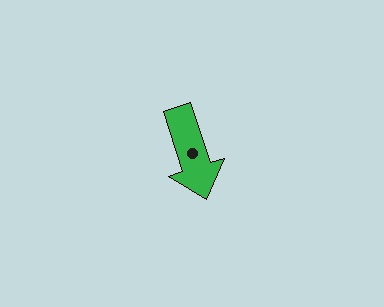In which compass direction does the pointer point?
South.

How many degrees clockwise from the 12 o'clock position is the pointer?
Approximately 162 degrees.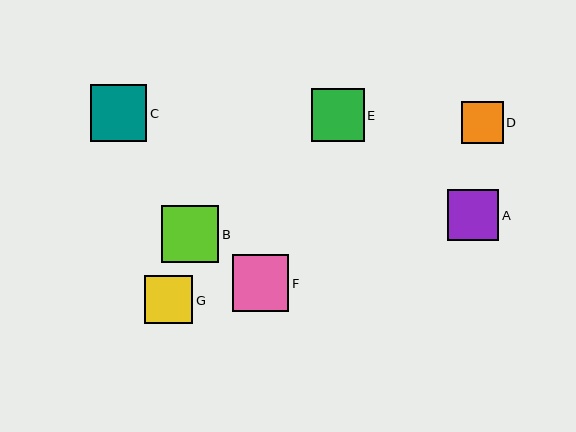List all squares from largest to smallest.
From largest to smallest: B, C, F, E, A, G, D.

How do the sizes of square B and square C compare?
Square B and square C are approximately the same size.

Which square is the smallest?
Square D is the smallest with a size of approximately 42 pixels.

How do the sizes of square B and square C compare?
Square B and square C are approximately the same size.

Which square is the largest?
Square B is the largest with a size of approximately 57 pixels.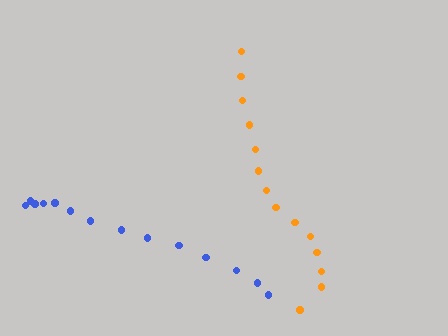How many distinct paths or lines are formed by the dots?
There are 2 distinct paths.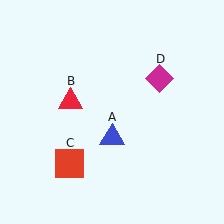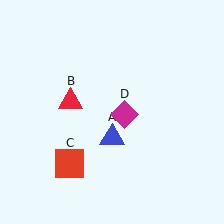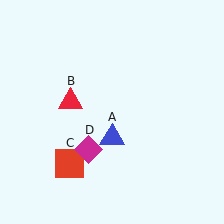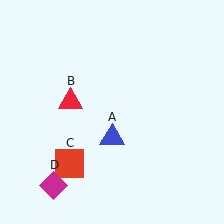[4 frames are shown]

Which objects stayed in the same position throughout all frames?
Blue triangle (object A) and red triangle (object B) and red square (object C) remained stationary.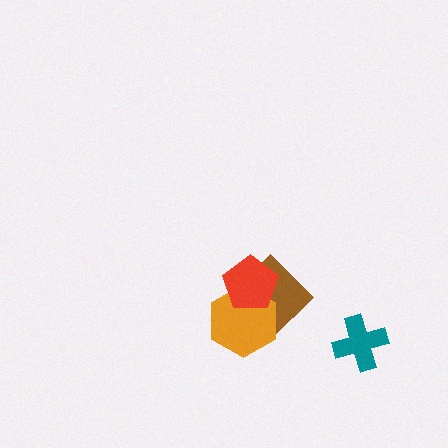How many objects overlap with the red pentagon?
2 objects overlap with the red pentagon.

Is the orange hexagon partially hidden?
Yes, it is partially covered by another shape.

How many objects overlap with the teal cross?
0 objects overlap with the teal cross.